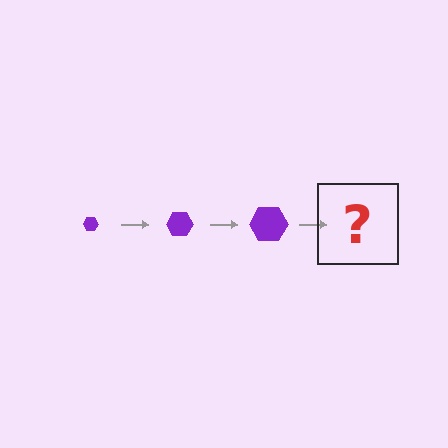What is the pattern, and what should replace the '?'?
The pattern is that the hexagon gets progressively larger each step. The '?' should be a purple hexagon, larger than the previous one.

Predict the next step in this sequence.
The next step is a purple hexagon, larger than the previous one.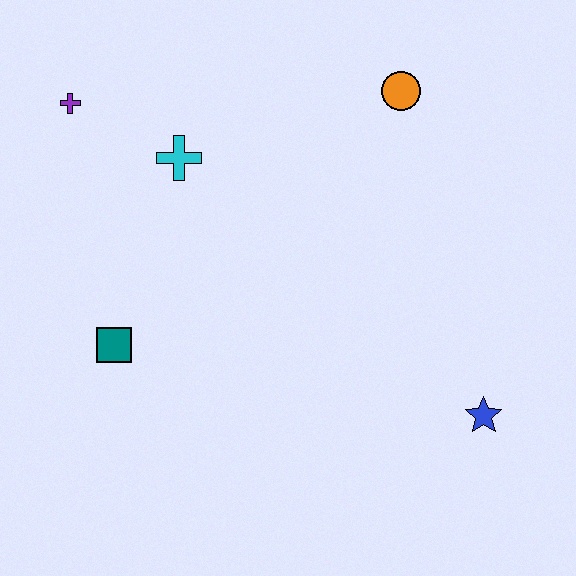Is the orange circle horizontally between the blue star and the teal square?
Yes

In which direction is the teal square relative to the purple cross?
The teal square is below the purple cross.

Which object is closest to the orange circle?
The cyan cross is closest to the orange circle.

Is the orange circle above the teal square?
Yes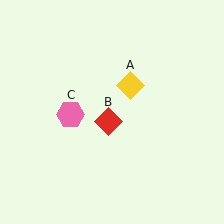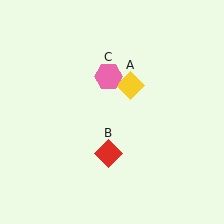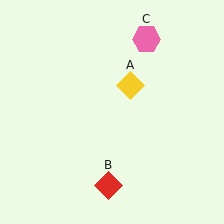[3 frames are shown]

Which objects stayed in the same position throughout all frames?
Yellow diamond (object A) remained stationary.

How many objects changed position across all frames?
2 objects changed position: red diamond (object B), pink hexagon (object C).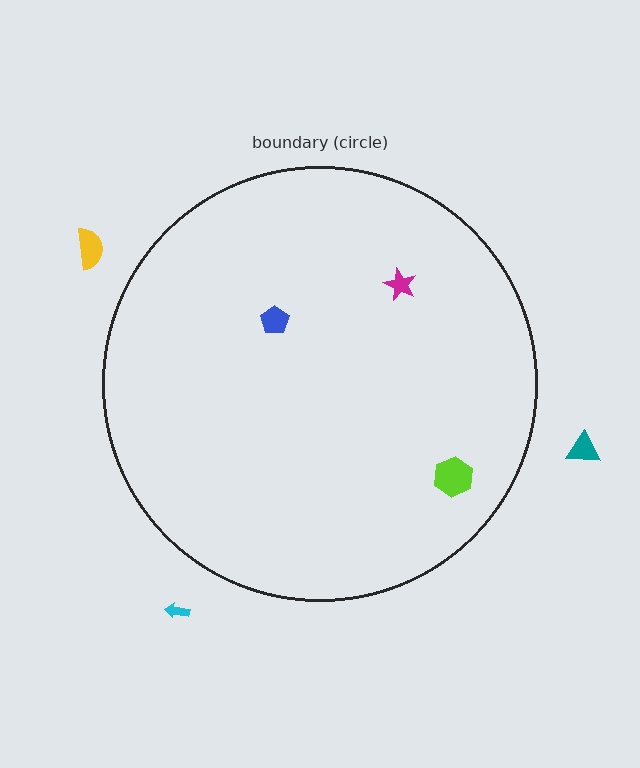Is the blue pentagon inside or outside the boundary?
Inside.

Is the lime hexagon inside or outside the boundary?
Inside.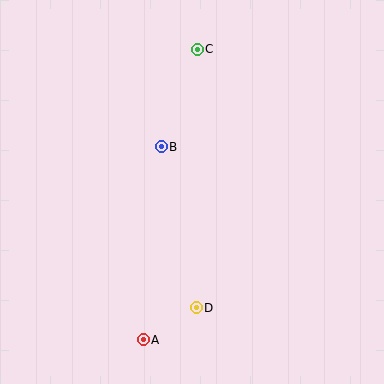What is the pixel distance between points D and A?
The distance between D and A is 62 pixels.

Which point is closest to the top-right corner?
Point C is closest to the top-right corner.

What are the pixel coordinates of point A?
Point A is at (143, 340).